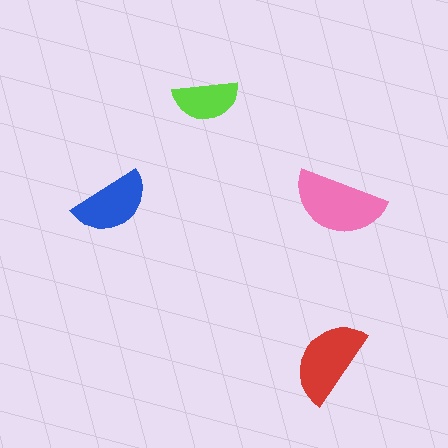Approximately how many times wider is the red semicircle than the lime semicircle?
About 1.5 times wider.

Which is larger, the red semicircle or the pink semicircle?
The pink one.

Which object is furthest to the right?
The pink semicircle is rightmost.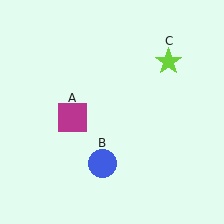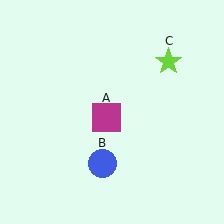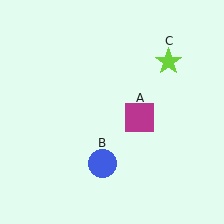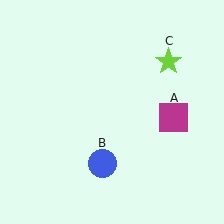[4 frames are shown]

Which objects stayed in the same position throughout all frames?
Blue circle (object B) and lime star (object C) remained stationary.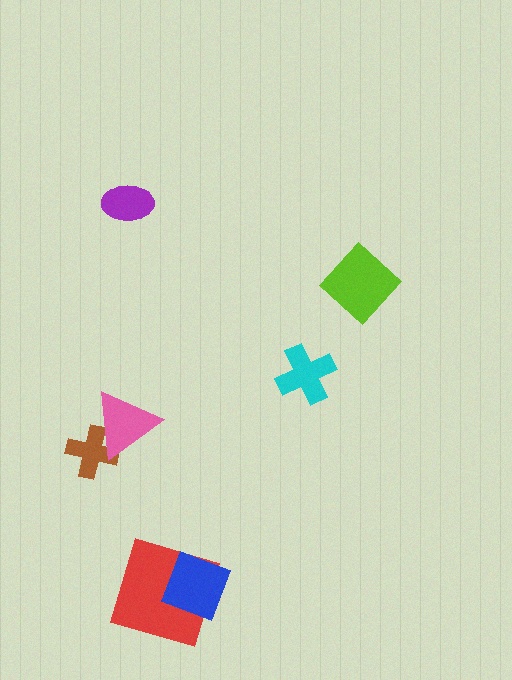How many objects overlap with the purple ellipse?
0 objects overlap with the purple ellipse.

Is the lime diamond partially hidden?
No, no other shape covers it.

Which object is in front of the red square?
The blue square is in front of the red square.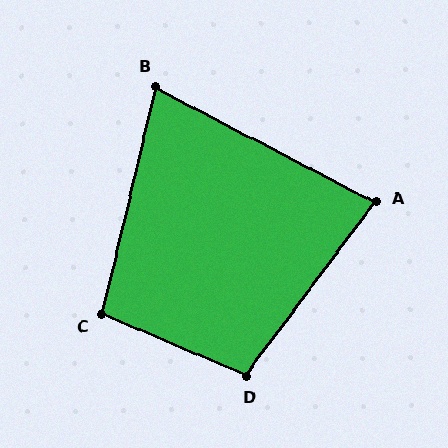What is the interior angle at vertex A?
Approximately 81 degrees (acute).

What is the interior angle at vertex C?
Approximately 99 degrees (obtuse).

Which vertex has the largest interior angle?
D, at approximately 104 degrees.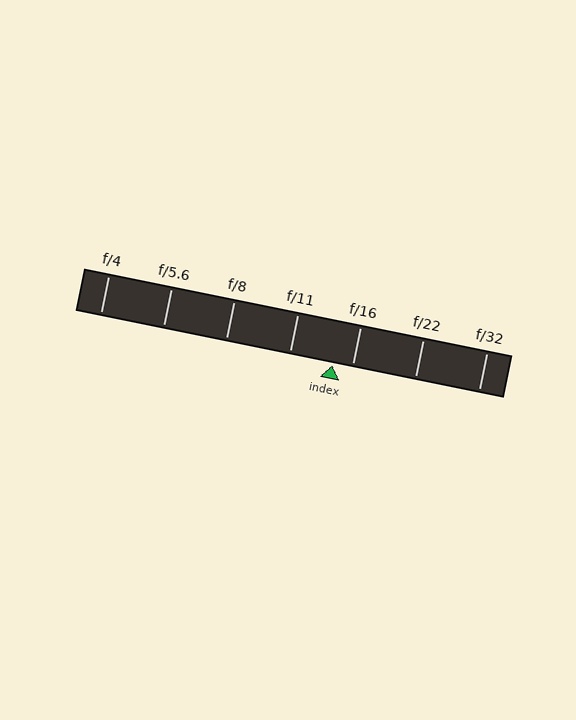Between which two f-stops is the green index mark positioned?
The index mark is between f/11 and f/16.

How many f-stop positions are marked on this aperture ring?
There are 7 f-stop positions marked.